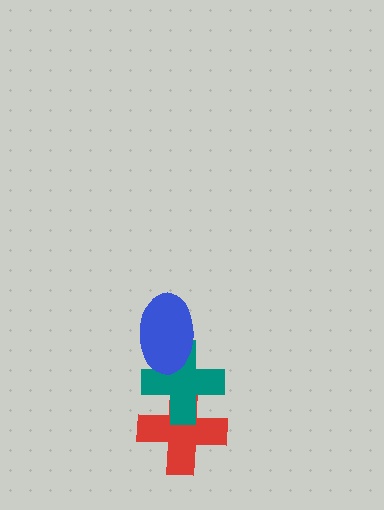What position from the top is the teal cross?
The teal cross is 2nd from the top.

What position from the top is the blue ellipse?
The blue ellipse is 1st from the top.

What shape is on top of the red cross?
The teal cross is on top of the red cross.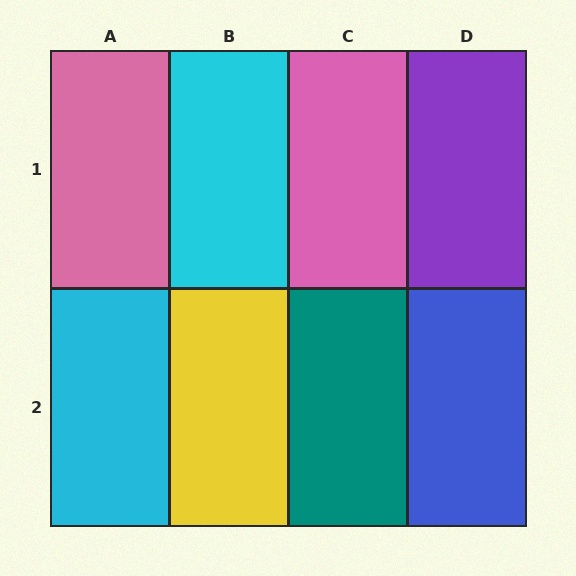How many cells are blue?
1 cell is blue.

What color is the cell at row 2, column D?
Blue.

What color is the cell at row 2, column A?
Cyan.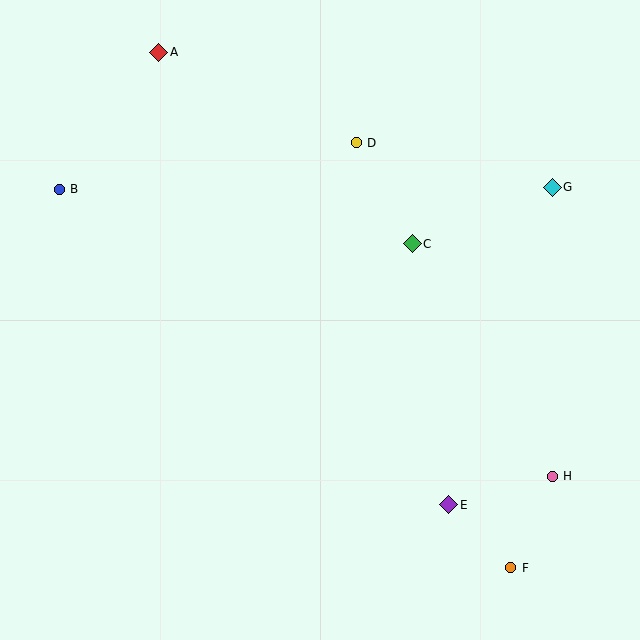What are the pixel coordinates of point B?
Point B is at (59, 189).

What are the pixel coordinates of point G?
Point G is at (552, 187).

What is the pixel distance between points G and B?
The distance between G and B is 493 pixels.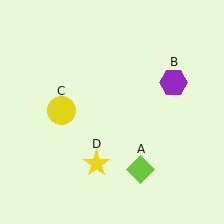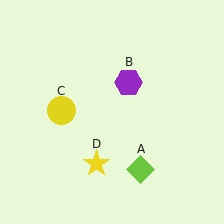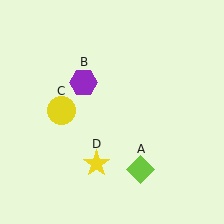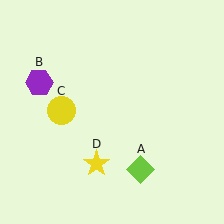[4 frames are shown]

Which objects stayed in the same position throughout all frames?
Lime diamond (object A) and yellow circle (object C) and yellow star (object D) remained stationary.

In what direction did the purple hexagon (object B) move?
The purple hexagon (object B) moved left.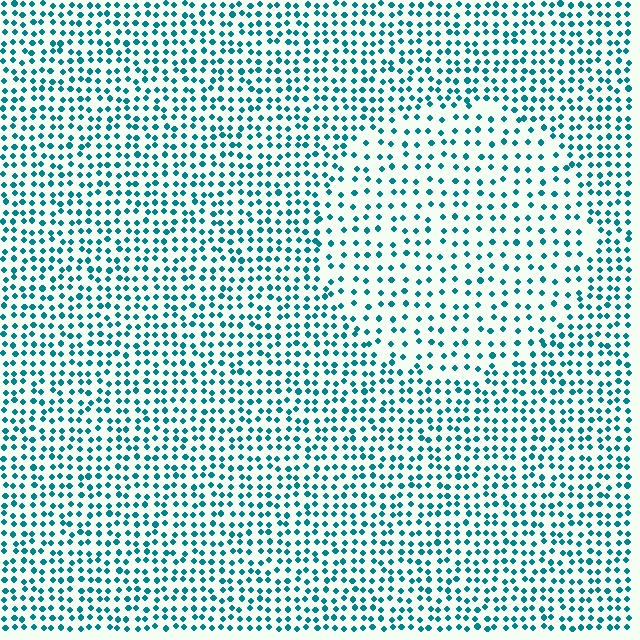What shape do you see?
I see a circle.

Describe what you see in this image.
The image contains small teal elements arranged at two different densities. A circle-shaped region is visible where the elements are less densely packed than the surrounding area.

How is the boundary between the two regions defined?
The boundary is defined by a change in element density (approximately 1.7x ratio). All elements are the same color, size, and shape.